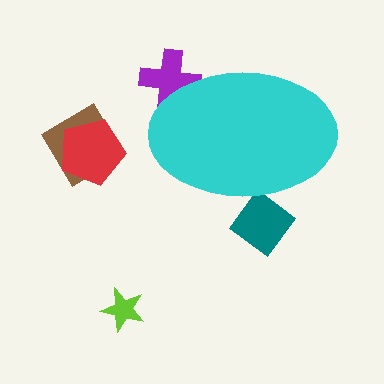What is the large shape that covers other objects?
A cyan ellipse.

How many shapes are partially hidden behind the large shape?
2 shapes are partially hidden.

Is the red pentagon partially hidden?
No, the red pentagon is fully visible.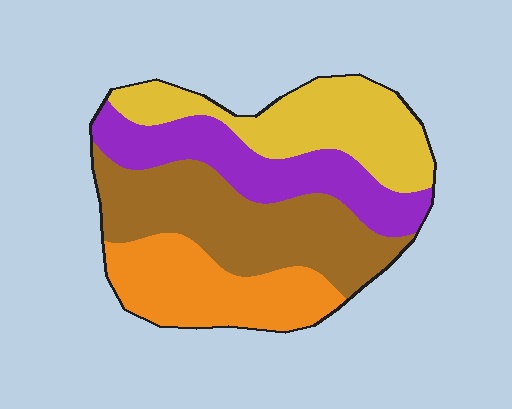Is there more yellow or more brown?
Brown.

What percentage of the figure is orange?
Orange covers around 20% of the figure.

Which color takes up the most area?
Brown, at roughly 30%.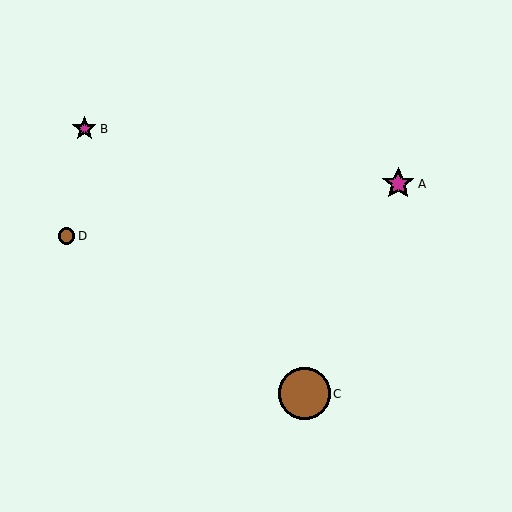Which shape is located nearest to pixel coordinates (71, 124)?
The magenta star (labeled B) at (84, 129) is nearest to that location.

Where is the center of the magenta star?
The center of the magenta star is at (398, 184).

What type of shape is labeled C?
Shape C is a brown circle.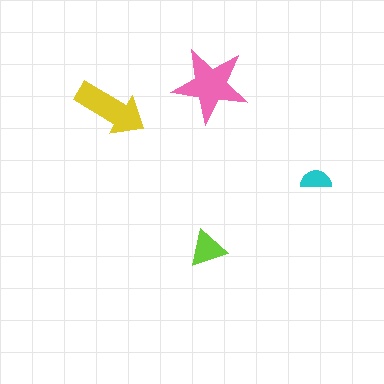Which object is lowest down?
The lime triangle is bottommost.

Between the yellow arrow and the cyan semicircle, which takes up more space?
The yellow arrow.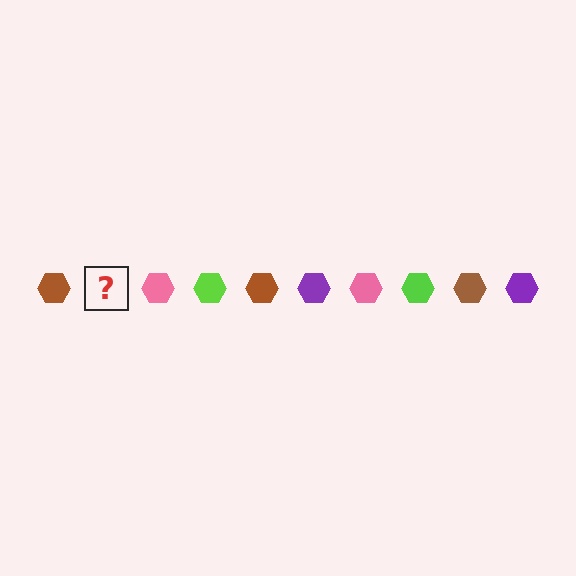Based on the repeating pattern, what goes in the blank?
The blank should be a purple hexagon.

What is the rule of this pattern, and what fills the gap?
The rule is that the pattern cycles through brown, purple, pink, lime hexagons. The gap should be filled with a purple hexagon.